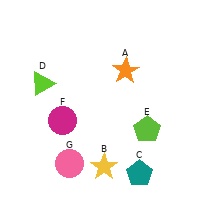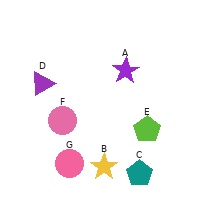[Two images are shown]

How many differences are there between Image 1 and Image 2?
There are 3 differences between the two images.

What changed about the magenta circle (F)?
In Image 1, F is magenta. In Image 2, it changed to pink.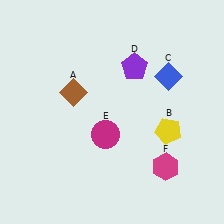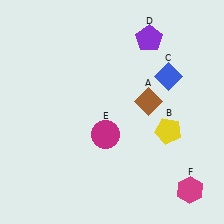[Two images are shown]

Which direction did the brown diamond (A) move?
The brown diamond (A) moved right.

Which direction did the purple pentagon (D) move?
The purple pentagon (D) moved up.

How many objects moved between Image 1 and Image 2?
3 objects moved between the two images.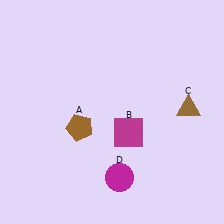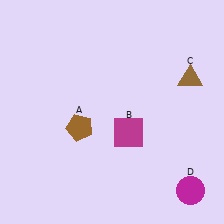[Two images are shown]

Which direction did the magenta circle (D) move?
The magenta circle (D) moved right.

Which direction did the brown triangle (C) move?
The brown triangle (C) moved up.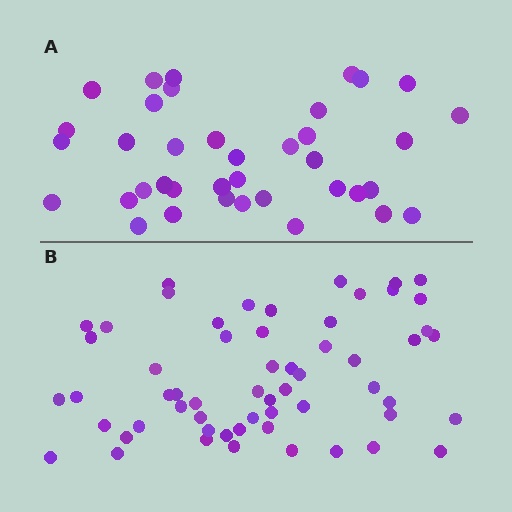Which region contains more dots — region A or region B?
Region B (the bottom region) has more dots.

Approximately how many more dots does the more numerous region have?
Region B has approximately 20 more dots than region A.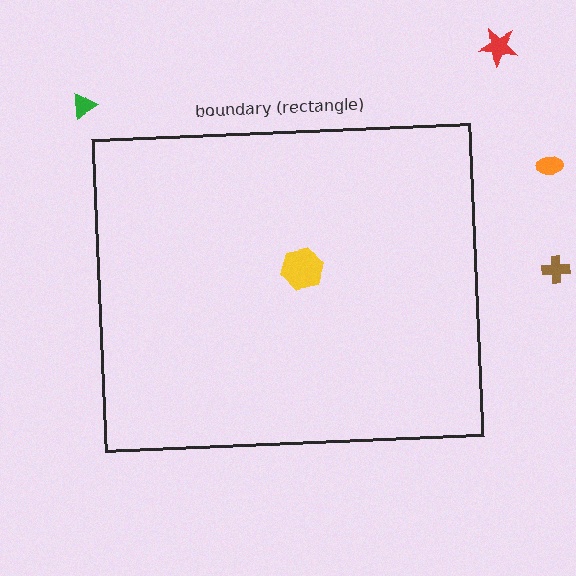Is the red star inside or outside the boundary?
Outside.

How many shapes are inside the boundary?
1 inside, 4 outside.